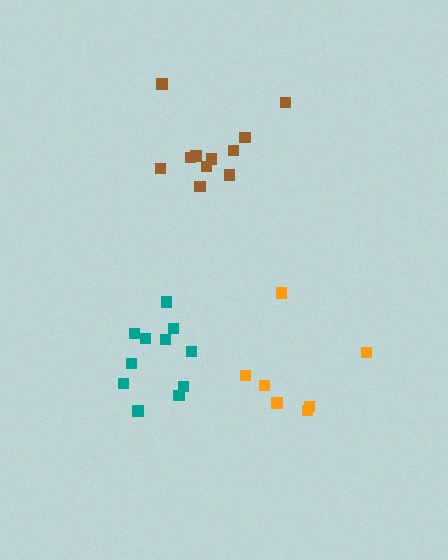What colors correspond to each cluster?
The clusters are colored: teal, orange, brown.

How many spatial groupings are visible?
There are 3 spatial groupings.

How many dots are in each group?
Group 1: 11 dots, Group 2: 7 dots, Group 3: 11 dots (29 total).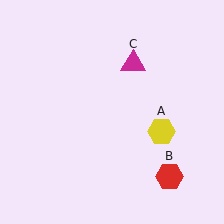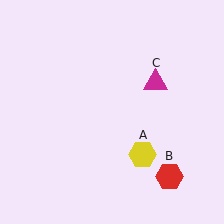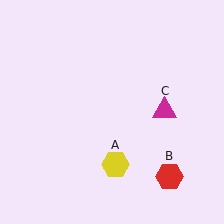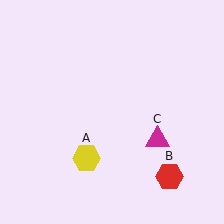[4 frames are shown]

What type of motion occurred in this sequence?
The yellow hexagon (object A), magenta triangle (object C) rotated clockwise around the center of the scene.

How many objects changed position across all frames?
2 objects changed position: yellow hexagon (object A), magenta triangle (object C).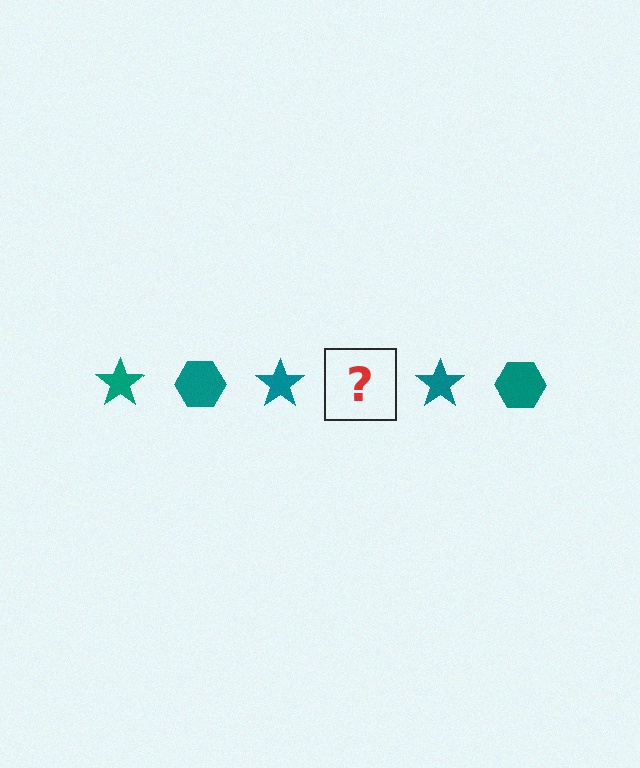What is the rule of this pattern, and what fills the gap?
The rule is that the pattern cycles through star, hexagon shapes in teal. The gap should be filled with a teal hexagon.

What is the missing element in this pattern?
The missing element is a teal hexagon.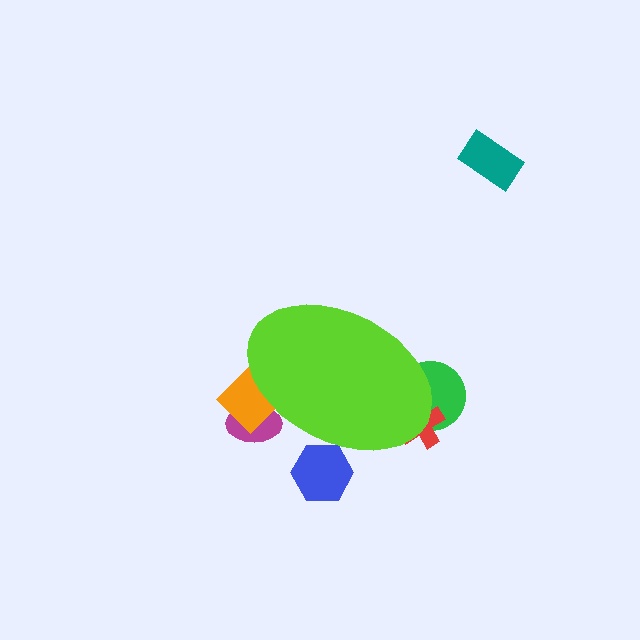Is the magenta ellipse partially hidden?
Yes, the magenta ellipse is partially hidden behind the lime ellipse.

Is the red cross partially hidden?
Yes, the red cross is partially hidden behind the lime ellipse.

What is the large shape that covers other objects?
A lime ellipse.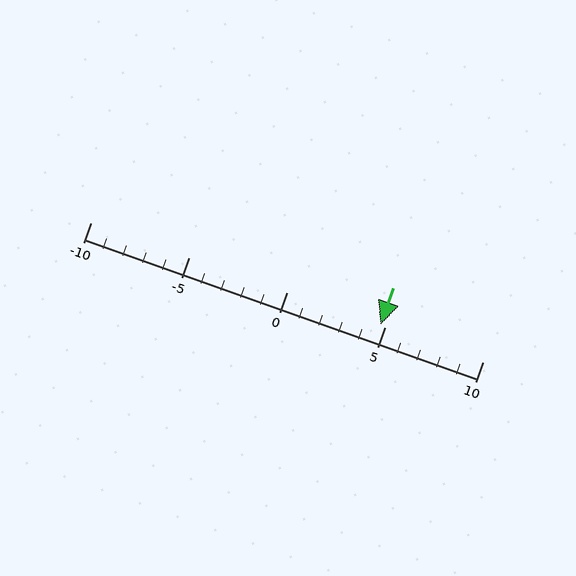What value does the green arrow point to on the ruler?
The green arrow points to approximately 5.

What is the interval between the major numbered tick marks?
The major tick marks are spaced 5 units apart.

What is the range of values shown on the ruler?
The ruler shows values from -10 to 10.